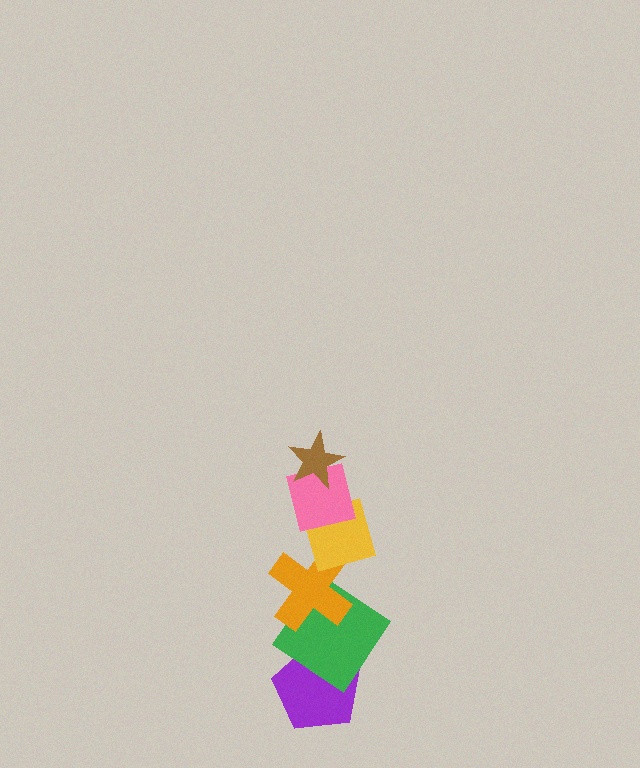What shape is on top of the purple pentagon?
The green diamond is on top of the purple pentagon.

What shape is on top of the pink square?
The brown star is on top of the pink square.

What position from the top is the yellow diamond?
The yellow diamond is 3rd from the top.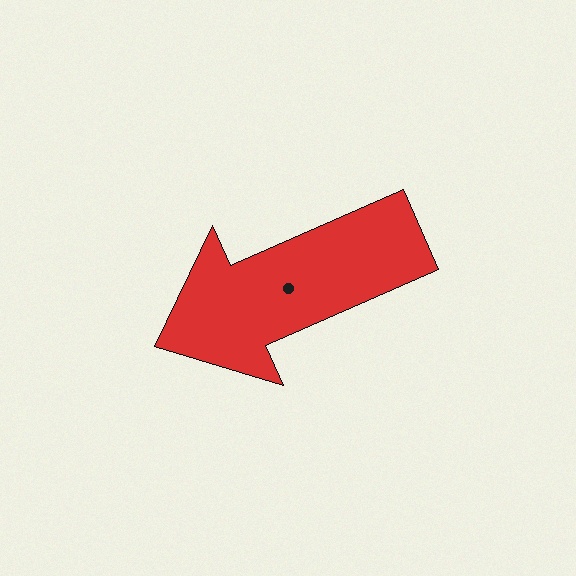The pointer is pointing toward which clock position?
Roughly 8 o'clock.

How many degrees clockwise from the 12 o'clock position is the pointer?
Approximately 246 degrees.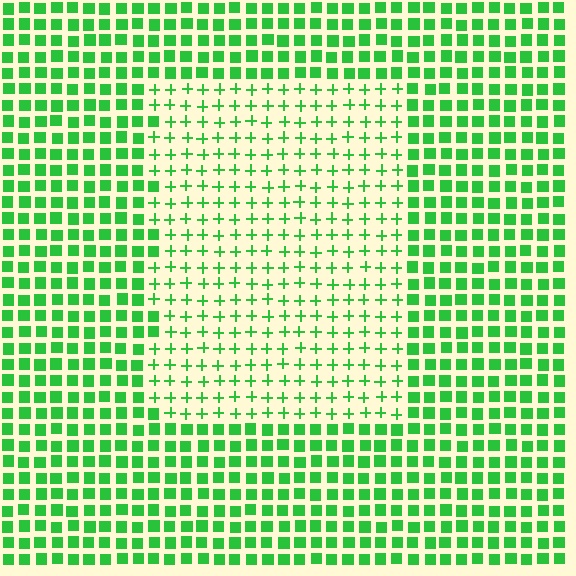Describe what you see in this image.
The image is filled with small green elements arranged in a uniform grid. A rectangle-shaped region contains plus signs, while the surrounding area contains squares. The boundary is defined purely by the change in element shape.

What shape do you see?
I see a rectangle.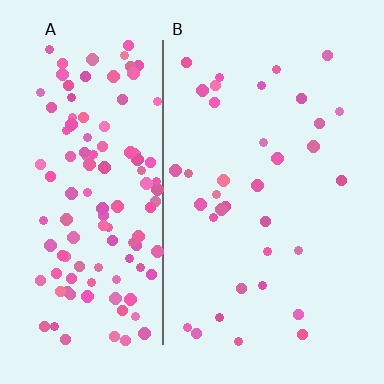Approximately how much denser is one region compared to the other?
Approximately 3.7× — region A over region B.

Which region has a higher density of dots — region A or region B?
A (the left).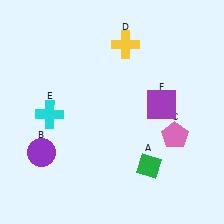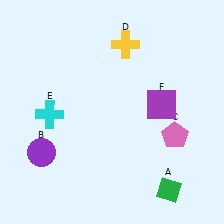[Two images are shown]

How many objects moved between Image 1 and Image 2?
1 object moved between the two images.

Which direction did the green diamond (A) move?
The green diamond (A) moved down.